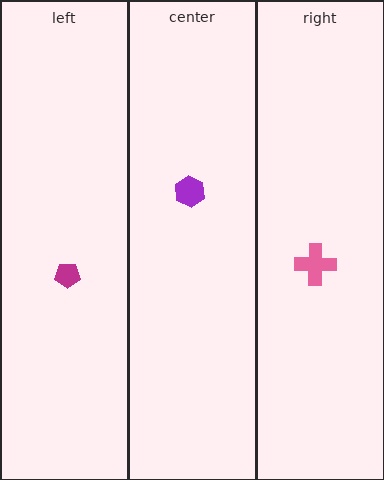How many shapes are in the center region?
1.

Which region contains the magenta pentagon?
The left region.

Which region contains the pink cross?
The right region.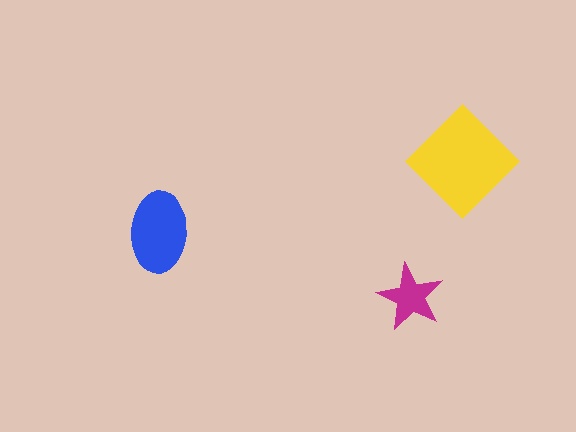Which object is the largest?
The yellow diamond.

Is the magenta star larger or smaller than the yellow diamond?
Smaller.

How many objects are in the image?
There are 3 objects in the image.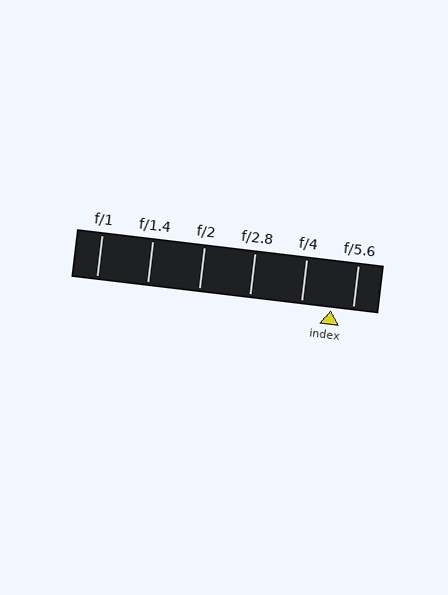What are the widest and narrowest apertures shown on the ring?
The widest aperture shown is f/1 and the narrowest is f/5.6.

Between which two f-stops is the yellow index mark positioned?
The index mark is between f/4 and f/5.6.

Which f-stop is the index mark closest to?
The index mark is closest to f/5.6.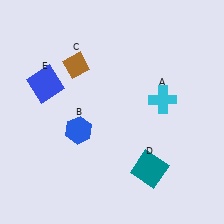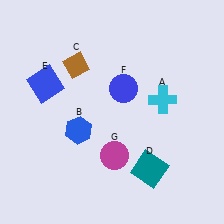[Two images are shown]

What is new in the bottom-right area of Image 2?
A magenta circle (G) was added in the bottom-right area of Image 2.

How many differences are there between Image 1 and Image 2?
There are 2 differences between the two images.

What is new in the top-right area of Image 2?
A blue circle (F) was added in the top-right area of Image 2.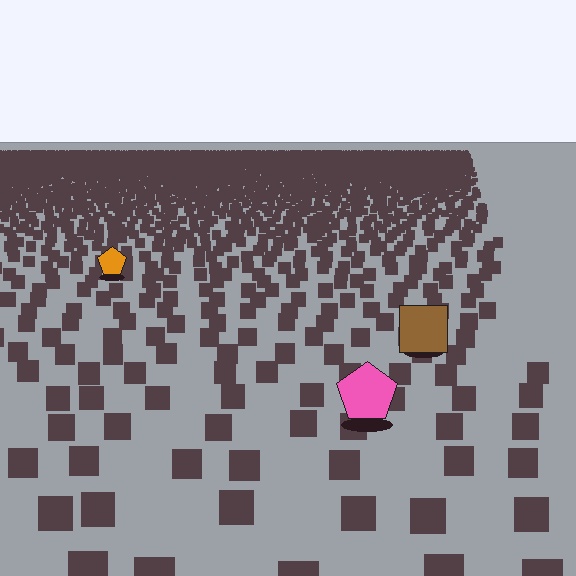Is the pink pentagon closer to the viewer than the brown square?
Yes. The pink pentagon is closer — you can tell from the texture gradient: the ground texture is coarser near it.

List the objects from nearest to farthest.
From nearest to farthest: the pink pentagon, the brown square, the orange pentagon.